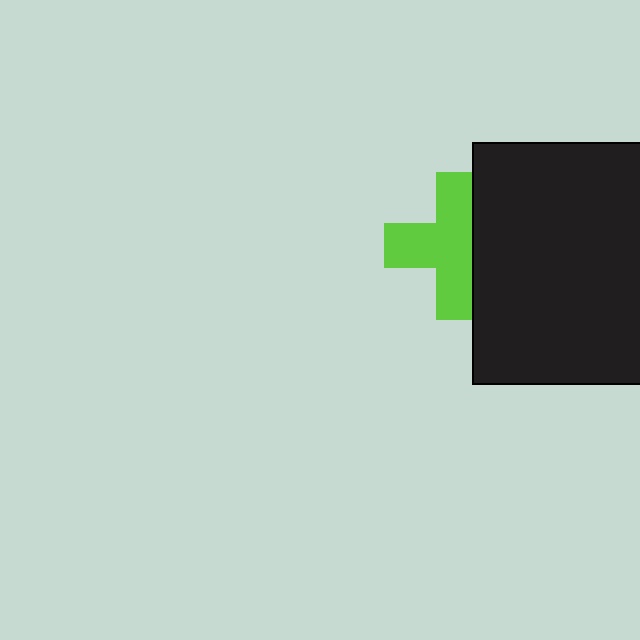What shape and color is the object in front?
The object in front is a black rectangle.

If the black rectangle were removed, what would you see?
You would see the complete lime cross.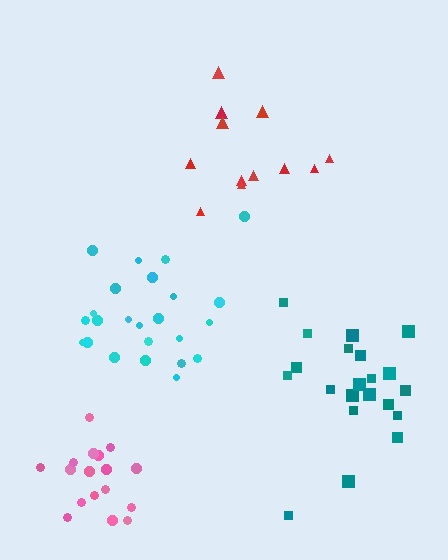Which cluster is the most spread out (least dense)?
Red.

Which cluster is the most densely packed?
Pink.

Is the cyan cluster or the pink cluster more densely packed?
Pink.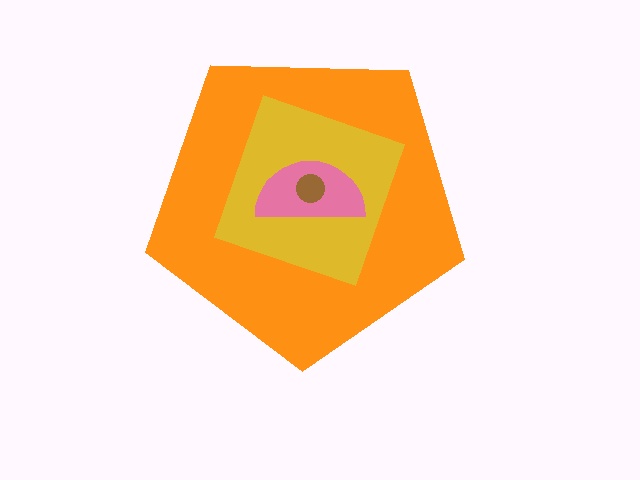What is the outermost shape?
The orange pentagon.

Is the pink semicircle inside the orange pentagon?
Yes.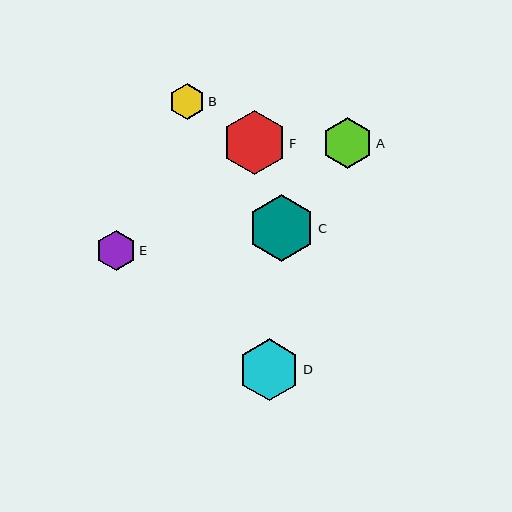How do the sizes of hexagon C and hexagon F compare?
Hexagon C and hexagon F are approximately the same size.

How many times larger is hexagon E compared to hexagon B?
Hexagon E is approximately 1.1 times the size of hexagon B.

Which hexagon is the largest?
Hexagon C is the largest with a size of approximately 67 pixels.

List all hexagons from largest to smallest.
From largest to smallest: C, F, D, A, E, B.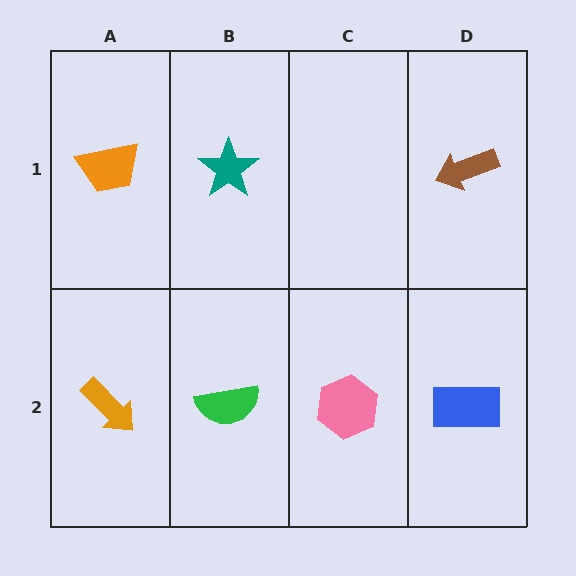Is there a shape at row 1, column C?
No, that cell is empty.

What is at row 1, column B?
A teal star.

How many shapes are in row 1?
3 shapes.